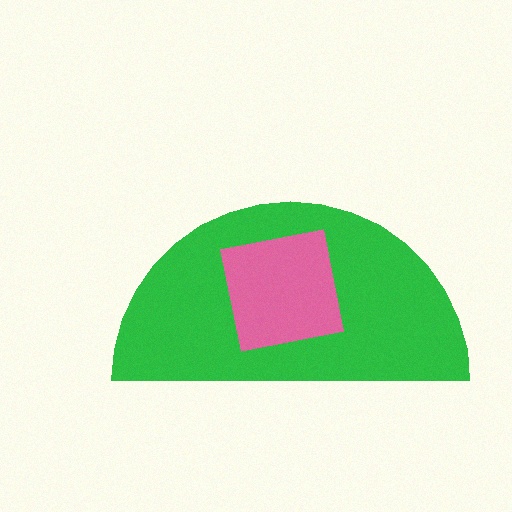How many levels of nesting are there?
2.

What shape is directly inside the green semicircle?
The pink square.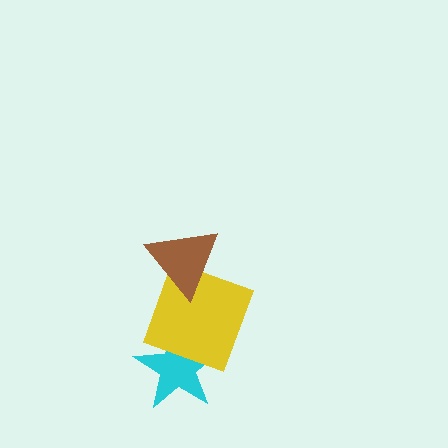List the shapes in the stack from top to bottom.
From top to bottom: the brown triangle, the yellow square, the cyan star.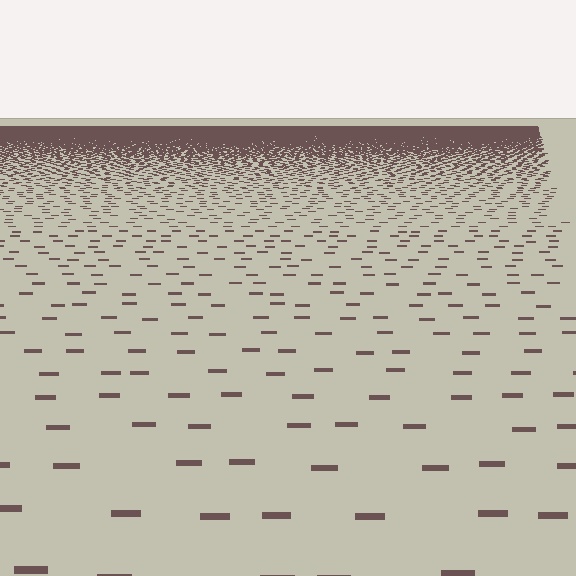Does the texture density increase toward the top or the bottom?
Density increases toward the top.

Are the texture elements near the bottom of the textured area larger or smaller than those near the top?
Larger. Near the bottom, elements are closer to the viewer and appear at a bigger on-screen size.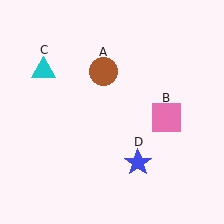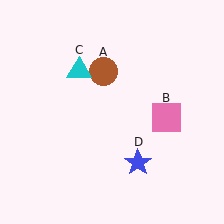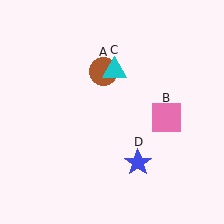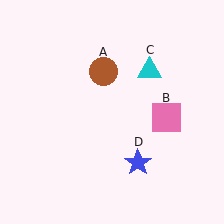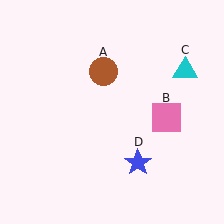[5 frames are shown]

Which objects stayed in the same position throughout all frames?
Brown circle (object A) and pink square (object B) and blue star (object D) remained stationary.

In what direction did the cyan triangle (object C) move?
The cyan triangle (object C) moved right.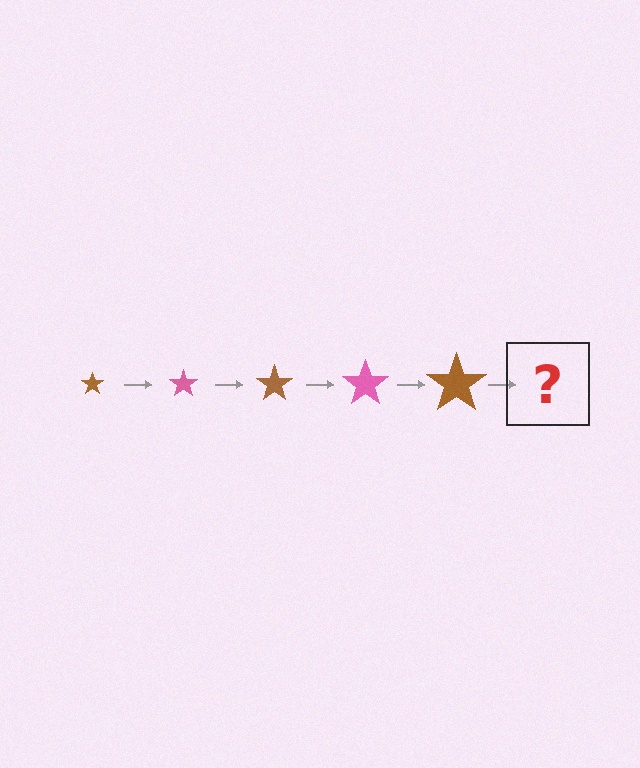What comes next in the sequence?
The next element should be a pink star, larger than the previous one.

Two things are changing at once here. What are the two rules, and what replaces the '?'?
The two rules are that the star grows larger each step and the color cycles through brown and pink. The '?' should be a pink star, larger than the previous one.